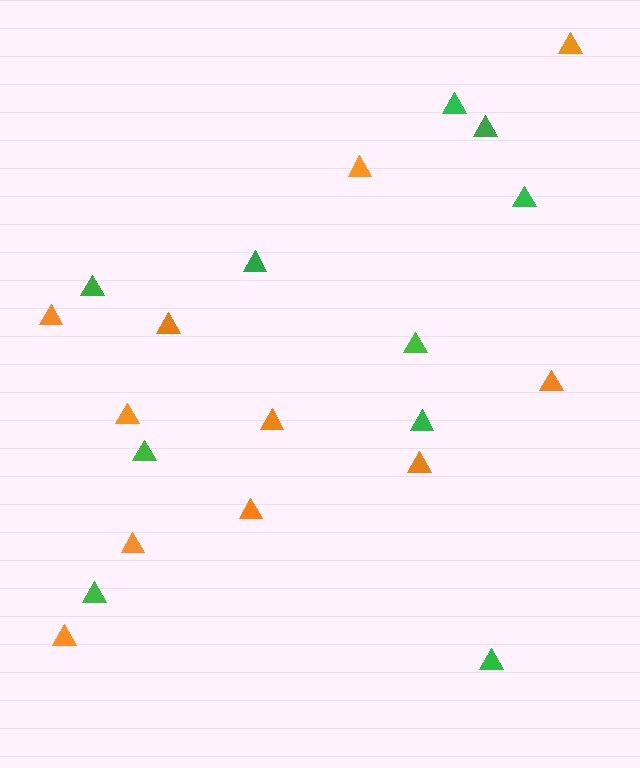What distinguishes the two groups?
There are 2 groups: one group of orange triangles (11) and one group of green triangles (10).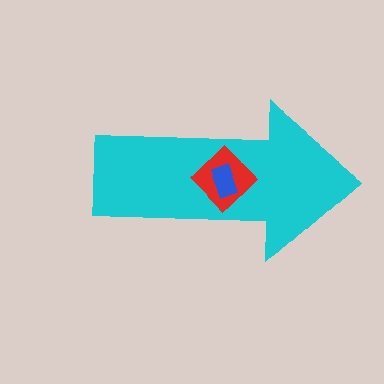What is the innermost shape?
The blue rectangle.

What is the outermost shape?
The cyan arrow.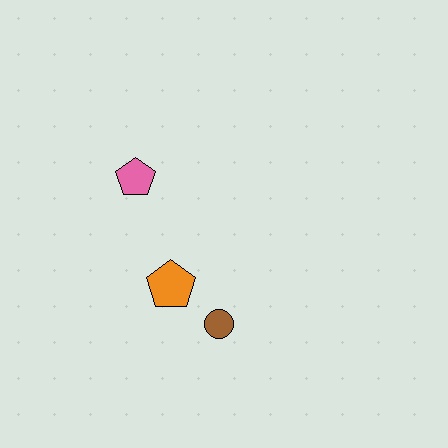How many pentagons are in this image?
There are 2 pentagons.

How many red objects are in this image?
There are no red objects.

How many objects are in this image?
There are 3 objects.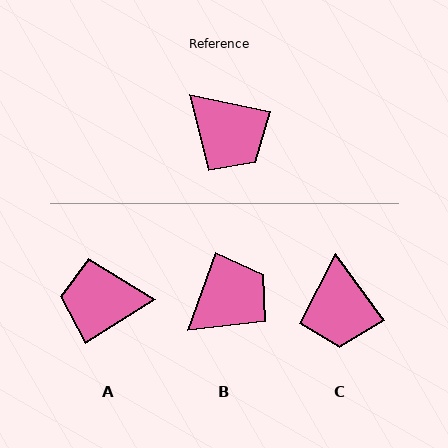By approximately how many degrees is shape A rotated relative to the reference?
Approximately 136 degrees clockwise.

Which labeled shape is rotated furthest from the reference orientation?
A, about 136 degrees away.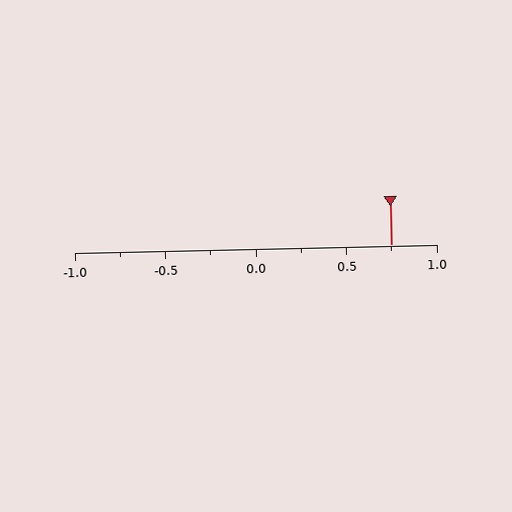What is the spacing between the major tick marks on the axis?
The major ticks are spaced 0.5 apart.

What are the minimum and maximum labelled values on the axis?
The axis runs from -1.0 to 1.0.